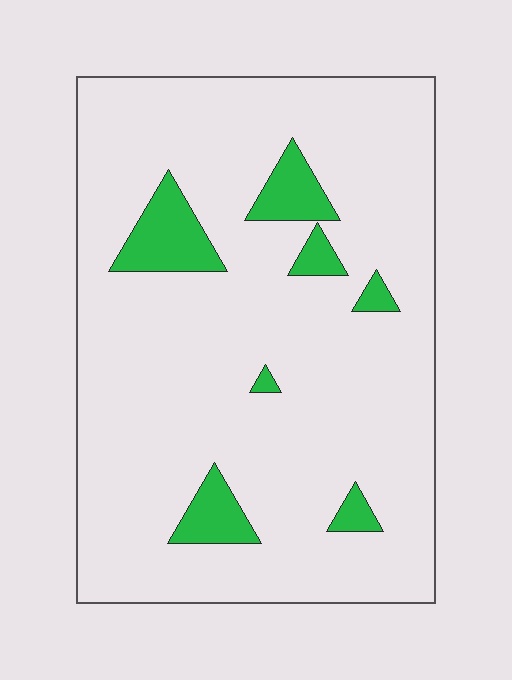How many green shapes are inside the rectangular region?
7.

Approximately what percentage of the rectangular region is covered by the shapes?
Approximately 10%.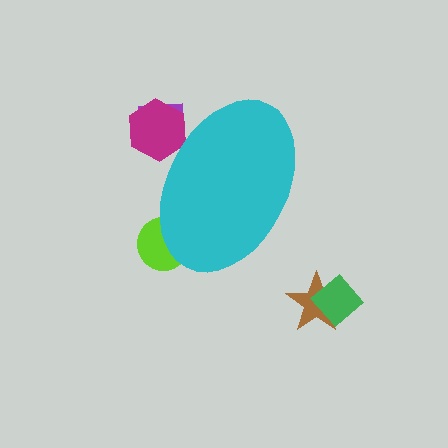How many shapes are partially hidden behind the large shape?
3 shapes are partially hidden.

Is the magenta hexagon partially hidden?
Yes, the magenta hexagon is partially hidden behind the cyan ellipse.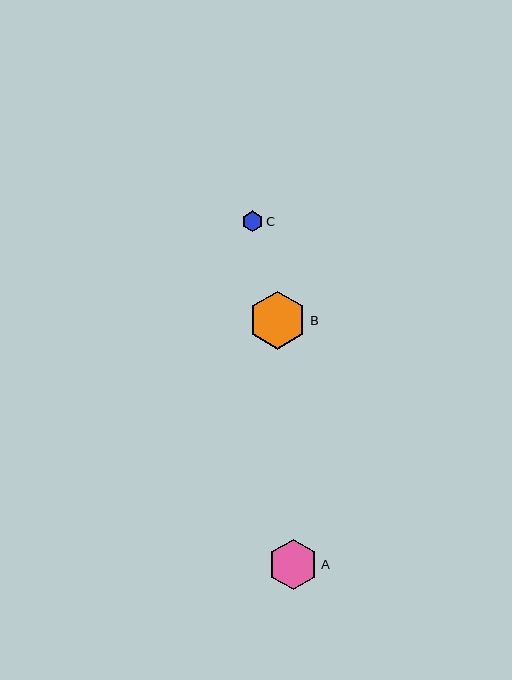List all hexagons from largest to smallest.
From largest to smallest: B, A, C.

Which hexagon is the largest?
Hexagon B is the largest with a size of approximately 58 pixels.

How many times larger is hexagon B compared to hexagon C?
Hexagon B is approximately 2.8 times the size of hexagon C.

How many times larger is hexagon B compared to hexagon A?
Hexagon B is approximately 1.1 times the size of hexagon A.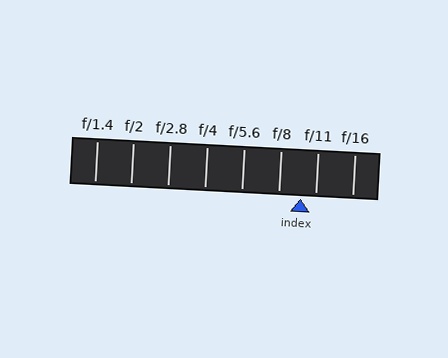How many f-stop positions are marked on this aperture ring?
There are 8 f-stop positions marked.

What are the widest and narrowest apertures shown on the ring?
The widest aperture shown is f/1.4 and the narrowest is f/16.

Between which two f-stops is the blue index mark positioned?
The index mark is between f/8 and f/11.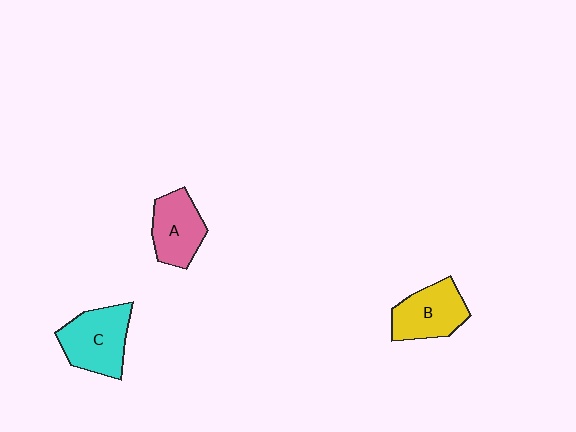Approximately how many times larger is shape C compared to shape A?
Approximately 1.2 times.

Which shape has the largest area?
Shape C (cyan).